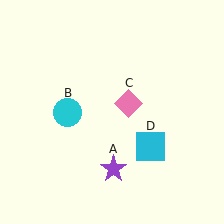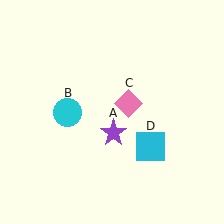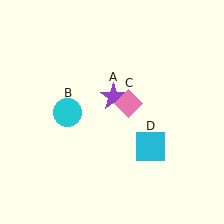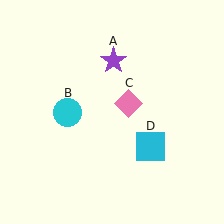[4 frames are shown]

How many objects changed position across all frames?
1 object changed position: purple star (object A).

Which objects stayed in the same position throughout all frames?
Cyan circle (object B) and pink diamond (object C) and cyan square (object D) remained stationary.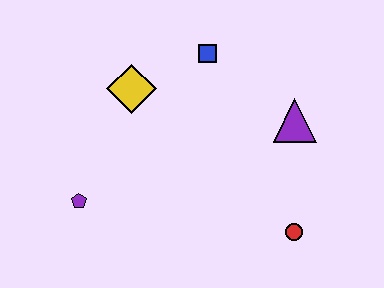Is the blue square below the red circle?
No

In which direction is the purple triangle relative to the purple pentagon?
The purple triangle is to the right of the purple pentagon.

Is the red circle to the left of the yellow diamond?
No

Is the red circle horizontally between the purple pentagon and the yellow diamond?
No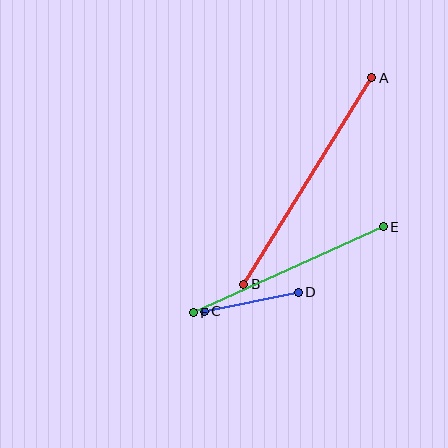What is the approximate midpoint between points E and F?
The midpoint is at approximately (288, 270) pixels.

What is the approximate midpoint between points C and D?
The midpoint is at approximately (251, 302) pixels.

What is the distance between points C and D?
The distance is approximately 96 pixels.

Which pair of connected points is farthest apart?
Points A and B are farthest apart.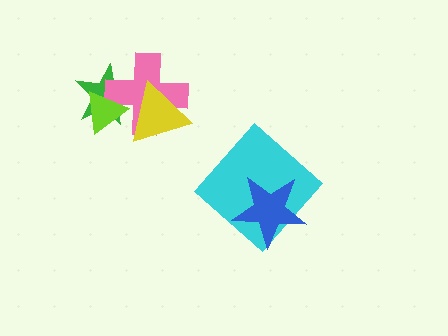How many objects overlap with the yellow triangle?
3 objects overlap with the yellow triangle.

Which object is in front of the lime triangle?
The yellow triangle is in front of the lime triangle.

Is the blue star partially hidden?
No, no other shape covers it.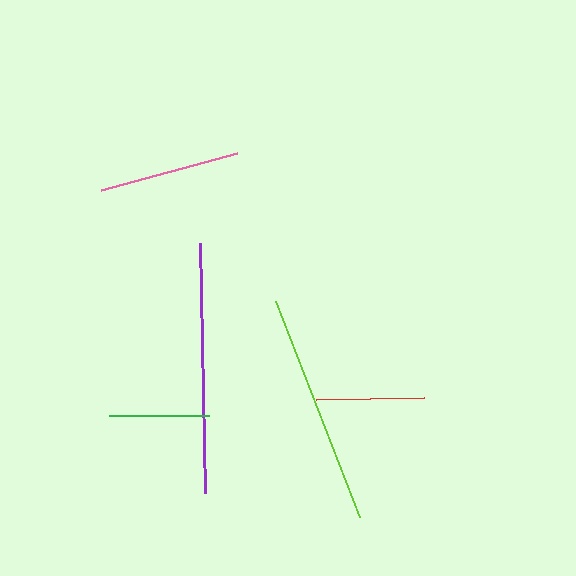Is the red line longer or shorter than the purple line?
The purple line is longer than the red line.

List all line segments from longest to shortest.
From longest to shortest: purple, lime, pink, red, green.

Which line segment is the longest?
The purple line is the longest at approximately 250 pixels.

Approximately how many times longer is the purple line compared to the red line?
The purple line is approximately 2.3 times the length of the red line.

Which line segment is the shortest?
The green line is the shortest at approximately 99 pixels.